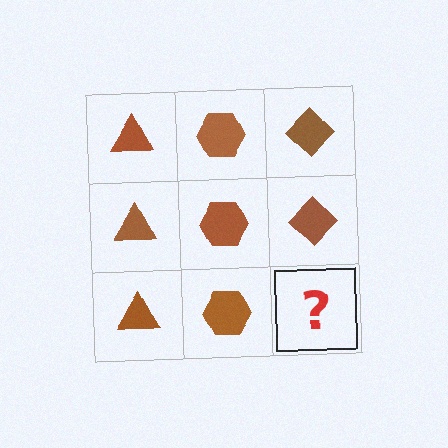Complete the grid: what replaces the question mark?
The question mark should be replaced with a brown diamond.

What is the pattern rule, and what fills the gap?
The rule is that each column has a consistent shape. The gap should be filled with a brown diamond.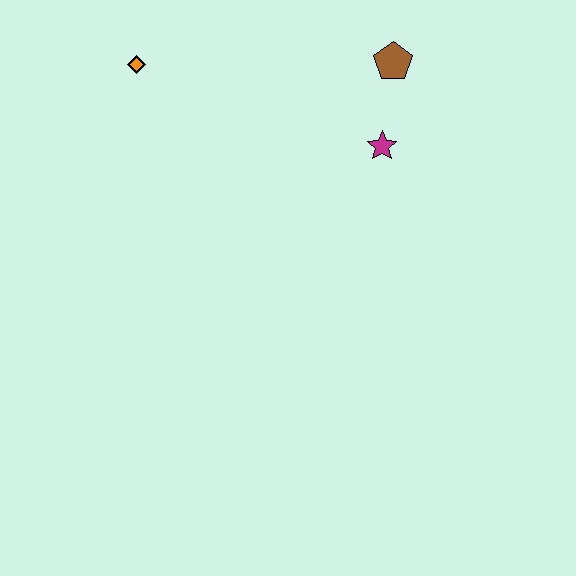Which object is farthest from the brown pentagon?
The orange diamond is farthest from the brown pentagon.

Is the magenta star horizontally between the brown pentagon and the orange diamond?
Yes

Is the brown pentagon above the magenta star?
Yes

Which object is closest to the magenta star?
The brown pentagon is closest to the magenta star.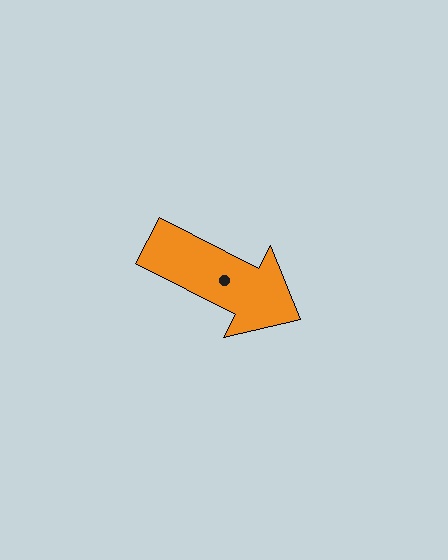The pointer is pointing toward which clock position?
Roughly 4 o'clock.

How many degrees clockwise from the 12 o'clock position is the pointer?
Approximately 117 degrees.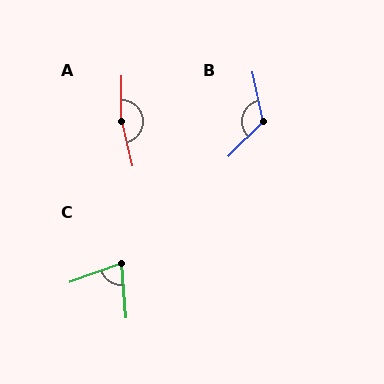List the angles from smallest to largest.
C (74°), B (123°), A (166°).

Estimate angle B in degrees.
Approximately 123 degrees.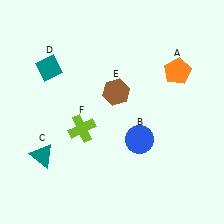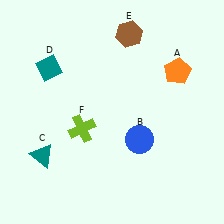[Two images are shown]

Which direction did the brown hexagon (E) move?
The brown hexagon (E) moved up.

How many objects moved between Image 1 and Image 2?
1 object moved between the two images.